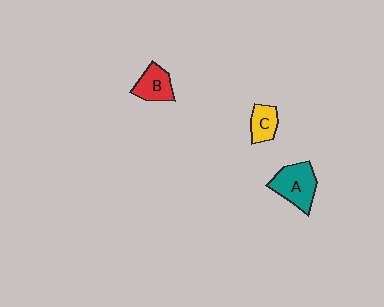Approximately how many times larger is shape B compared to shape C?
Approximately 1.3 times.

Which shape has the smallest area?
Shape C (yellow).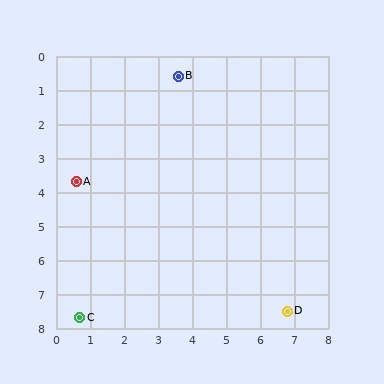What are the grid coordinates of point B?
Point B is at approximately (3.6, 0.6).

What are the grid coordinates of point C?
Point C is at approximately (0.7, 7.7).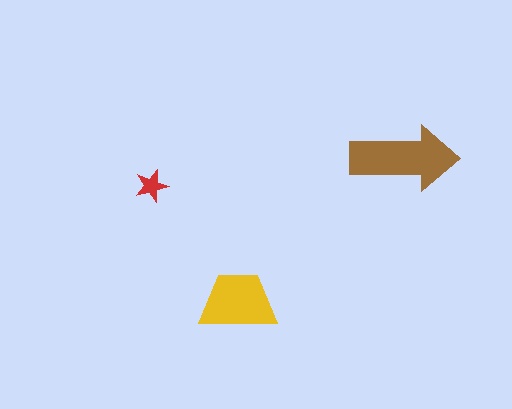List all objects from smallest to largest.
The red star, the yellow trapezoid, the brown arrow.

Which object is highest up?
The brown arrow is topmost.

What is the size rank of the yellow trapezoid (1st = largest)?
2nd.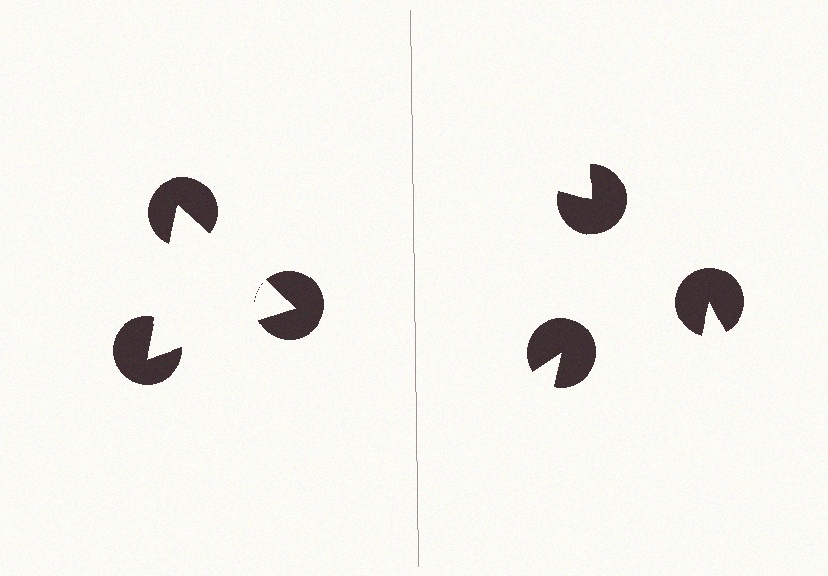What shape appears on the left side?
An illusory triangle.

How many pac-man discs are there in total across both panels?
6 — 3 on each side.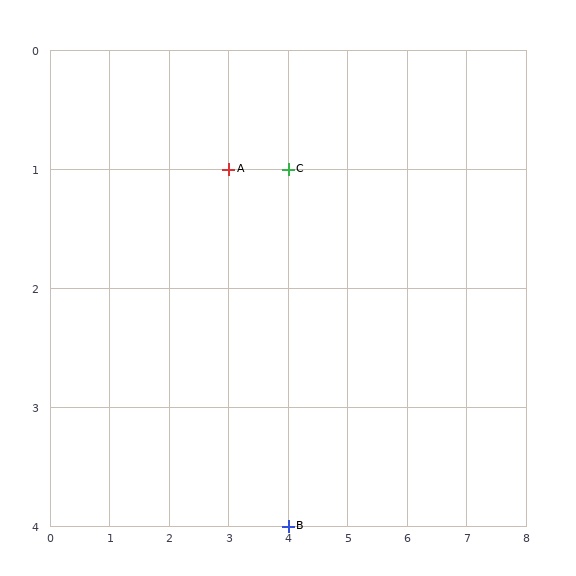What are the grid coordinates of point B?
Point B is at grid coordinates (4, 4).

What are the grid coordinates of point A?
Point A is at grid coordinates (3, 1).